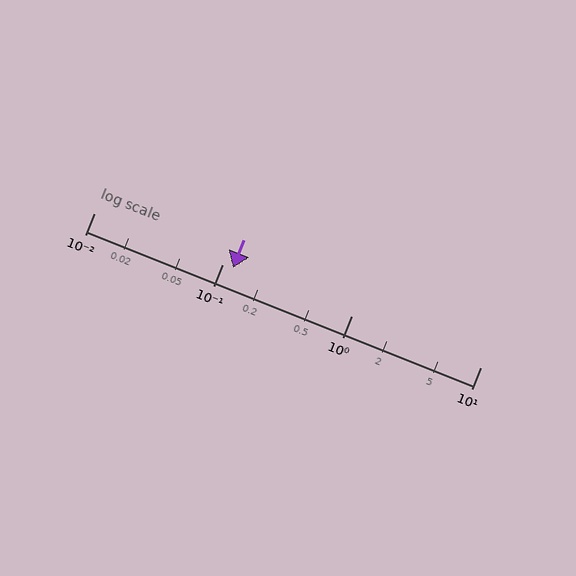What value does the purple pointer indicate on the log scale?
The pointer indicates approximately 0.12.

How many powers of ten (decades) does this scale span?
The scale spans 3 decades, from 0.01 to 10.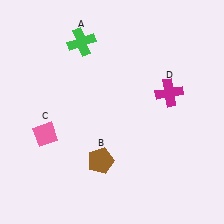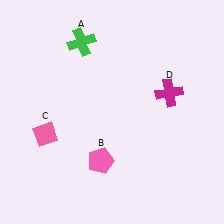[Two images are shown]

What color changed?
The pentagon (B) changed from brown in Image 1 to pink in Image 2.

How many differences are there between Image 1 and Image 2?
There is 1 difference between the two images.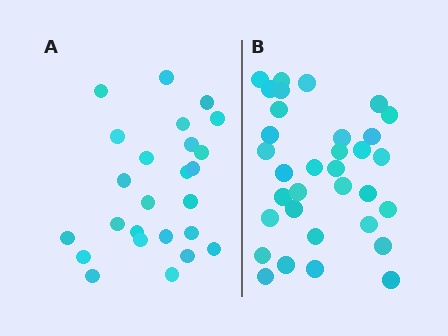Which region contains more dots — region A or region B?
Region B (the right region) has more dots.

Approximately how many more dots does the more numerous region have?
Region B has roughly 8 or so more dots than region A.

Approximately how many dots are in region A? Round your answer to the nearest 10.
About 20 dots. (The exact count is 25, which rounds to 20.)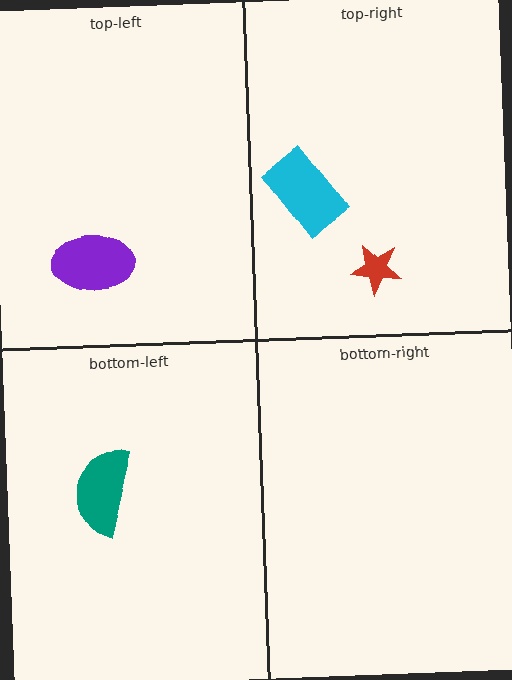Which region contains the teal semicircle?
The bottom-left region.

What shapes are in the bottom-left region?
The teal semicircle.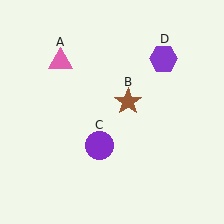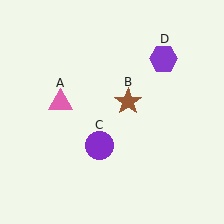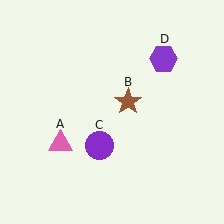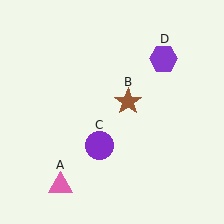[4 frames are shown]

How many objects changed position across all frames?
1 object changed position: pink triangle (object A).